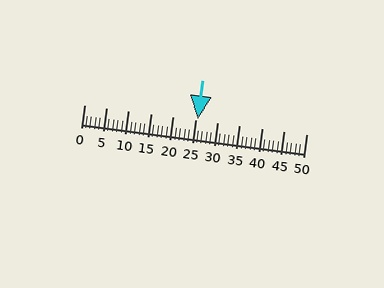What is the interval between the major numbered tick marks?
The major tick marks are spaced 5 units apart.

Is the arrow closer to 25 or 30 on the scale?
The arrow is closer to 25.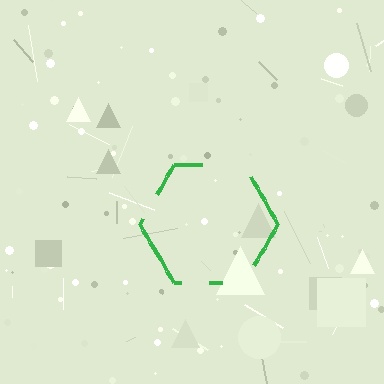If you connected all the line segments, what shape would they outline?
They would outline a hexagon.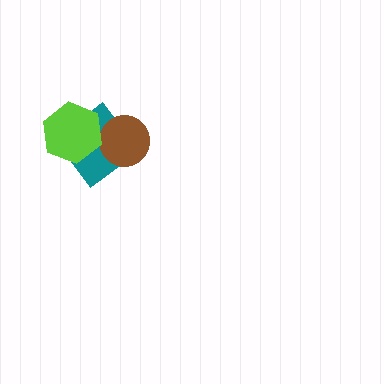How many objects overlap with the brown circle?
1 object overlaps with the brown circle.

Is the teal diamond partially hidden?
Yes, it is partially covered by another shape.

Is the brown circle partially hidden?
No, no other shape covers it.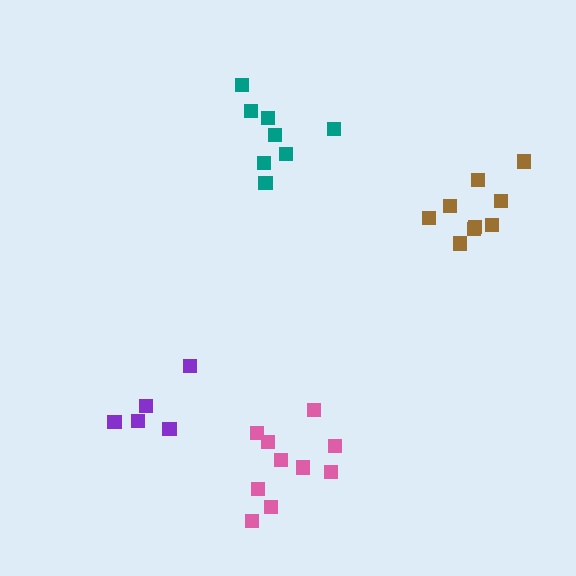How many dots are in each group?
Group 1: 8 dots, Group 2: 5 dots, Group 3: 9 dots, Group 4: 10 dots (32 total).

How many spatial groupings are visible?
There are 4 spatial groupings.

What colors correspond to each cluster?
The clusters are colored: teal, purple, brown, pink.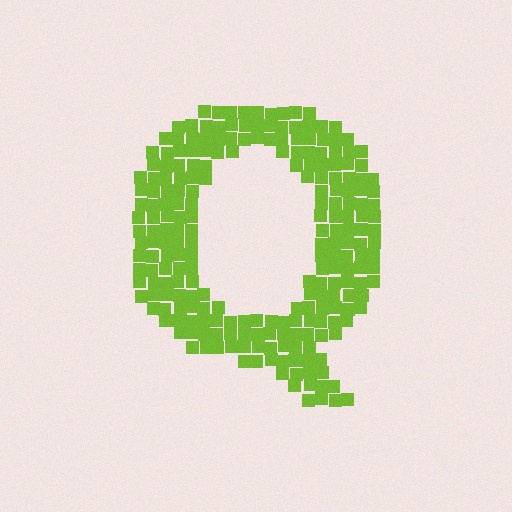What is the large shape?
The large shape is the letter Q.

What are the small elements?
The small elements are squares.